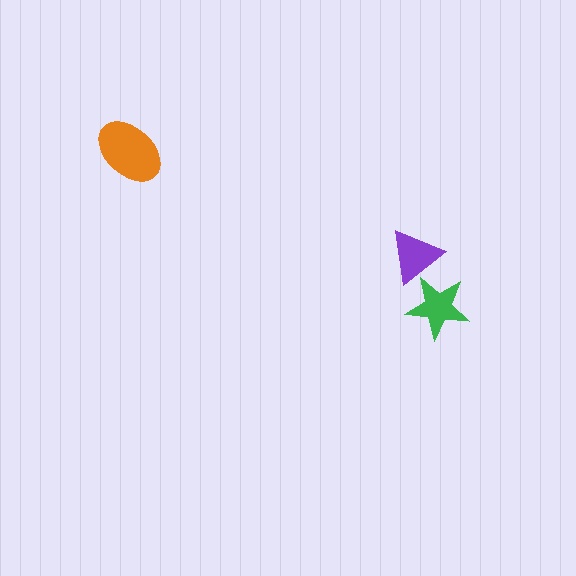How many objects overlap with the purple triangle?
1 object overlaps with the purple triangle.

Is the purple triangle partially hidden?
No, no other shape covers it.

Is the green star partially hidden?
Yes, it is partially covered by another shape.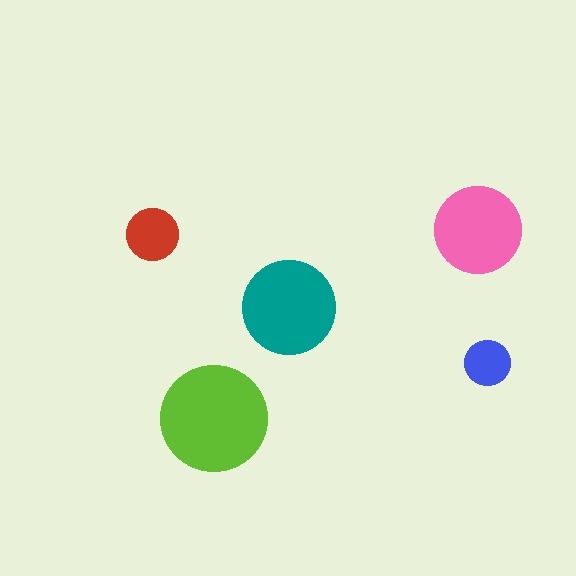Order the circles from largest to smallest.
the lime one, the teal one, the pink one, the red one, the blue one.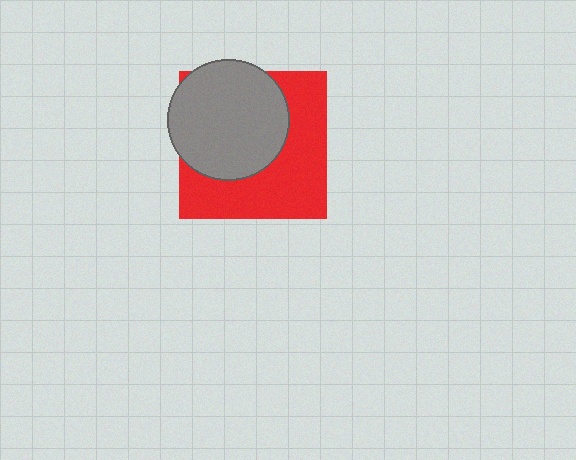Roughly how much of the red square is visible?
About half of it is visible (roughly 52%).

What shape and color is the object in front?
The object in front is a gray circle.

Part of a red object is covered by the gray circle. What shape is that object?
It is a square.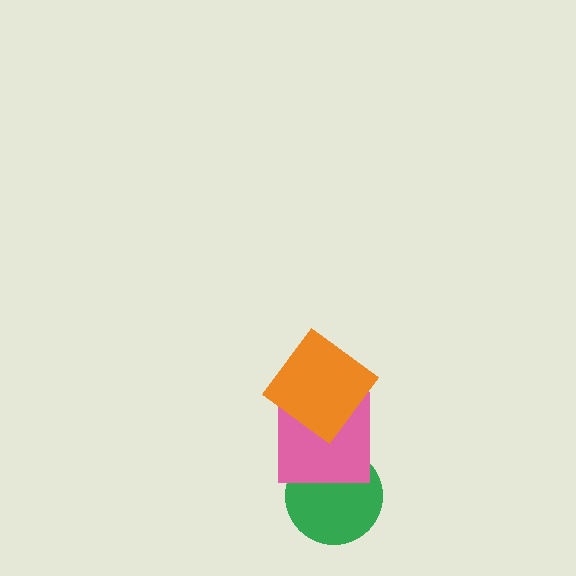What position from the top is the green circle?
The green circle is 3rd from the top.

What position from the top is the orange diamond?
The orange diamond is 1st from the top.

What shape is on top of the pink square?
The orange diamond is on top of the pink square.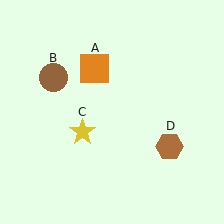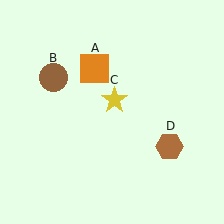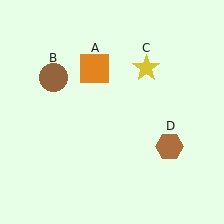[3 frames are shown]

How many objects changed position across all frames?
1 object changed position: yellow star (object C).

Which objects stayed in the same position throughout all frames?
Orange square (object A) and brown circle (object B) and brown hexagon (object D) remained stationary.